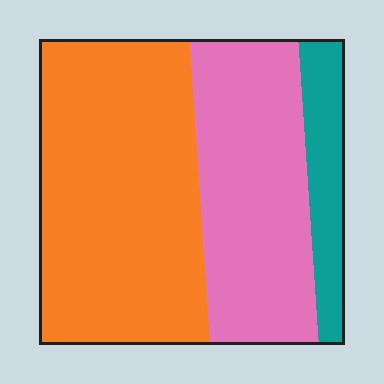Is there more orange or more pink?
Orange.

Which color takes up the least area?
Teal, at roughly 10%.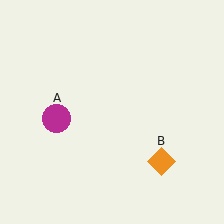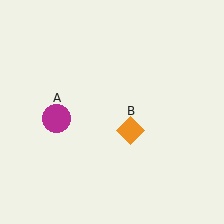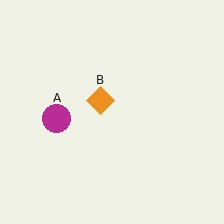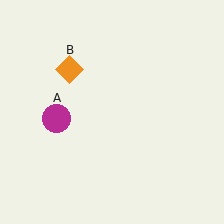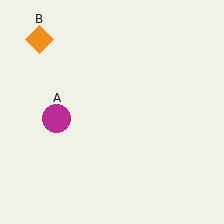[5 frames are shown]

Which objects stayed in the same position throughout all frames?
Magenta circle (object A) remained stationary.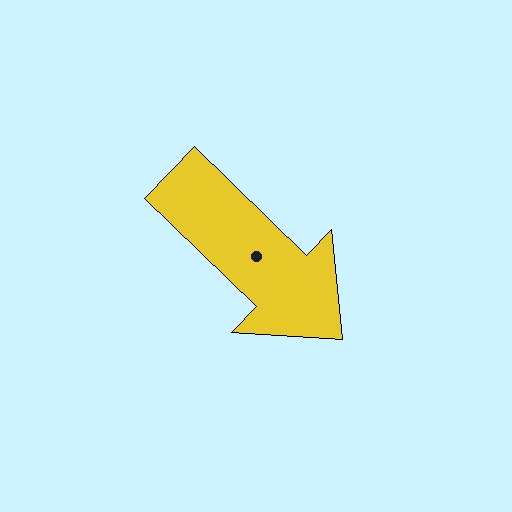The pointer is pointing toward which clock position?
Roughly 4 o'clock.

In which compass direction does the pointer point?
Southeast.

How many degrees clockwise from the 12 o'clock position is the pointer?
Approximately 134 degrees.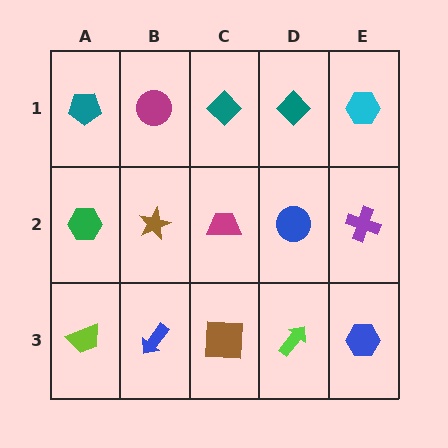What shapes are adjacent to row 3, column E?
A purple cross (row 2, column E), a lime arrow (row 3, column D).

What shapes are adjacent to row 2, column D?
A teal diamond (row 1, column D), a lime arrow (row 3, column D), a magenta trapezoid (row 2, column C), a purple cross (row 2, column E).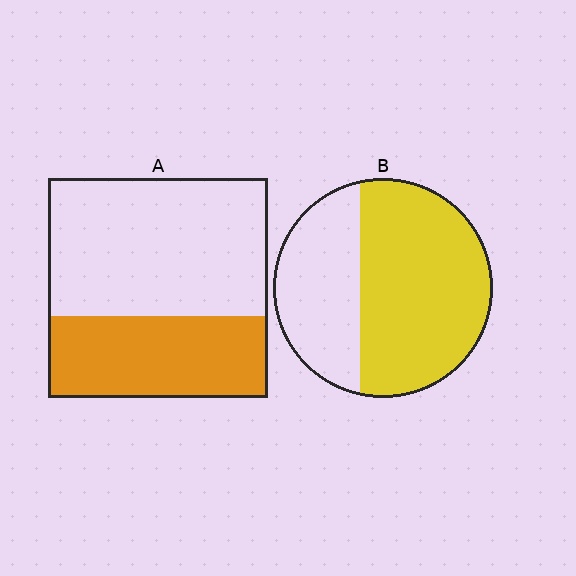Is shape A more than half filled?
No.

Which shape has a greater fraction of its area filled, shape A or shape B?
Shape B.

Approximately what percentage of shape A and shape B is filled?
A is approximately 35% and B is approximately 65%.